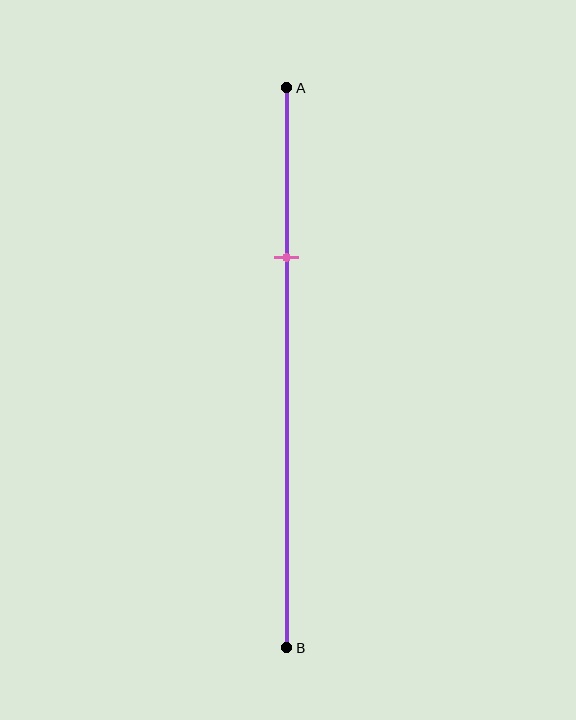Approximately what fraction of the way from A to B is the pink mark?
The pink mark is approximately 30% of the way from A to B.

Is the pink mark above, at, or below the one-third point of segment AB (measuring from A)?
The pink mark is above the one-third point of segment AB.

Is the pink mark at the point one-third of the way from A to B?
No, the mark is at about 30% from A, not at the 33% one-third point.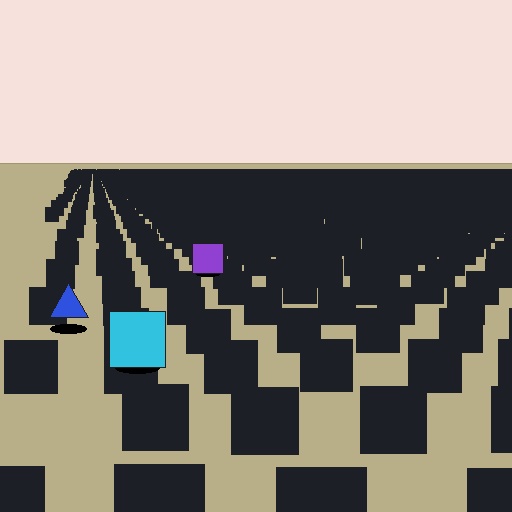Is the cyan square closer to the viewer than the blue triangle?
Yes. The cyan square is closer — you can tell from the texture gradient: the ground texture is coarser near it.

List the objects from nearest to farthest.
From nearest to farthest: the cyan square, the blue triangle, the purple square.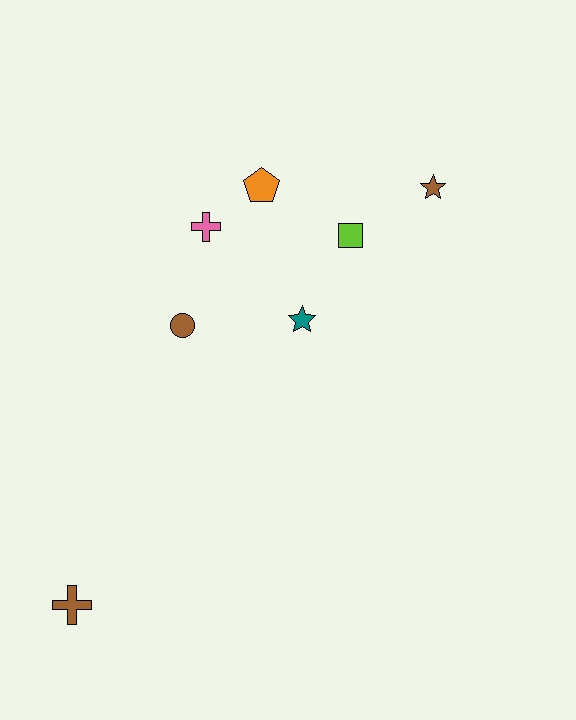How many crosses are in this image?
There are 2 crosses.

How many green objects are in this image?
There are no green objects.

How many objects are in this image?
There are 7 objects.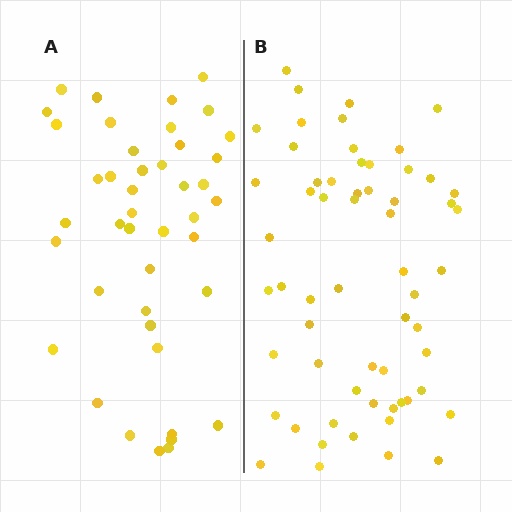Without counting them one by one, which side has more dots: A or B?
Region B (the right region) has more dots.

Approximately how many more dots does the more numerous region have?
Region B has approximately 15 more dots than region A.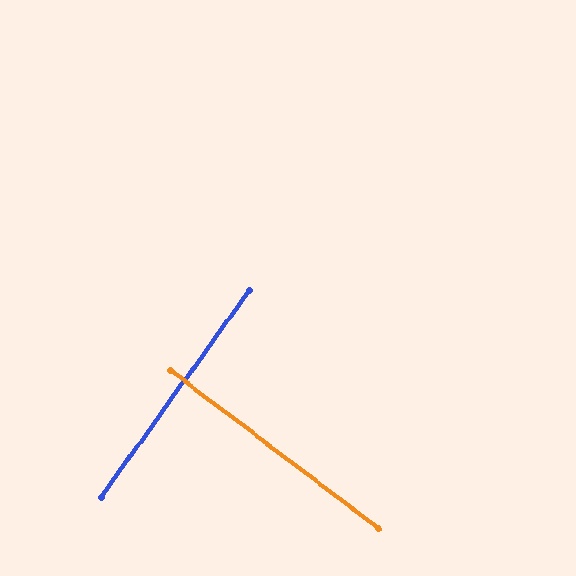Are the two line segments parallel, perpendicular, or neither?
Perpendicular — they meet at approximately 89°.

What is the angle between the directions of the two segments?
Approximately 89 degrees.